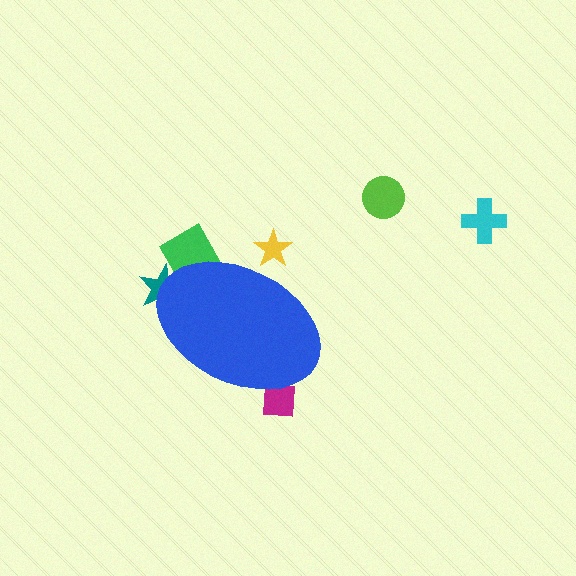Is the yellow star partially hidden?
Yes, the yellow star is partially hidden behind the blue ellipse.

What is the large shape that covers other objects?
A blue ellipse.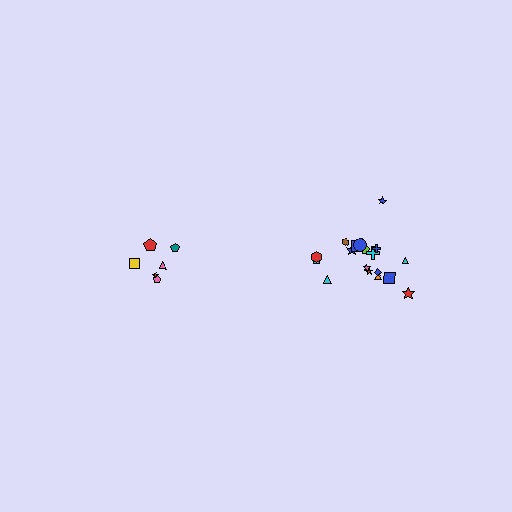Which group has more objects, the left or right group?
The right group.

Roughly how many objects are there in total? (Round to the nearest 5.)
Roughly 25 objects in total.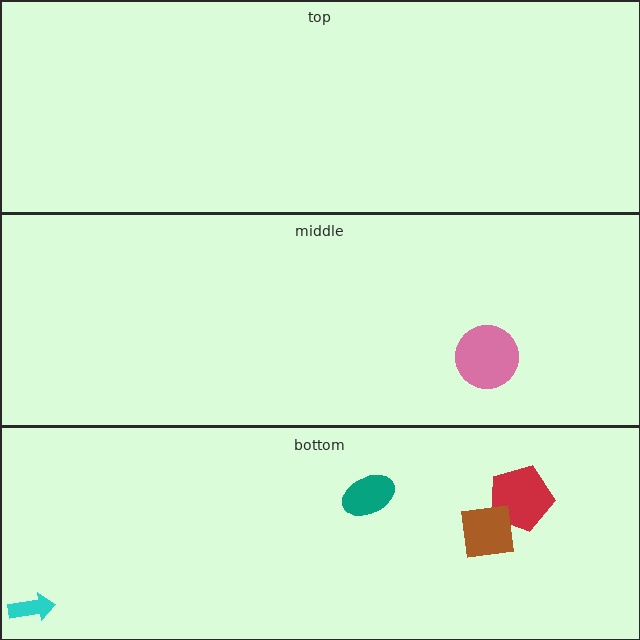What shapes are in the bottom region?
The red pentagon, the brown square, the cyan arrow, the teal ellipse.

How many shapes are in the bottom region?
4.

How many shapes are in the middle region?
1.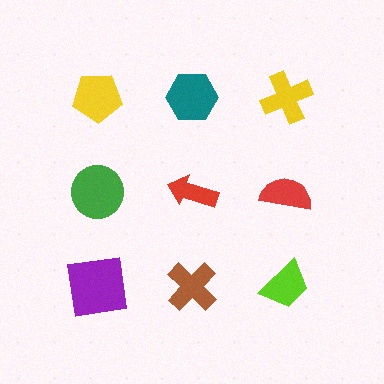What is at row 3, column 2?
A brown cross.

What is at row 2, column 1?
A green circle.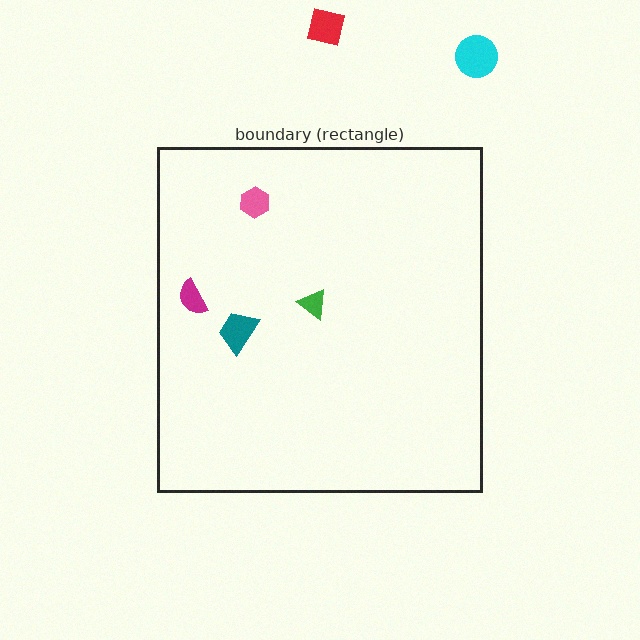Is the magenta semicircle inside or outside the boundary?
Inside.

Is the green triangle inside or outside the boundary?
Inside.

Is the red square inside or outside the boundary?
Outside.